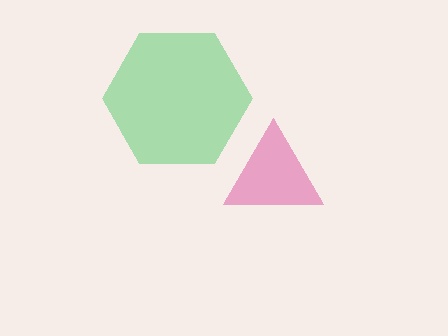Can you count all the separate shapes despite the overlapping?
Yes, there are 2 separate shapes.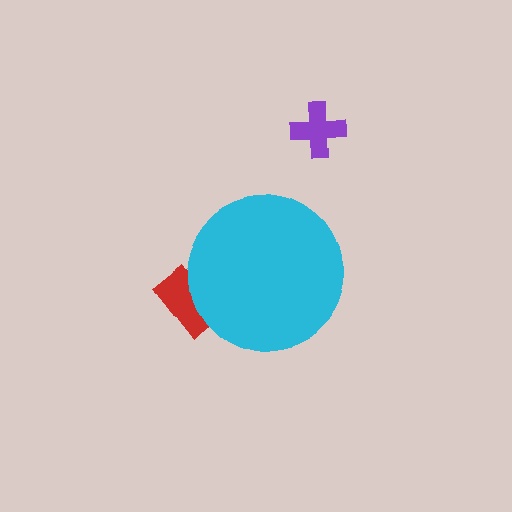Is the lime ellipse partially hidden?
Yes, the lime ellipse is partially hidden behind the cyan circle.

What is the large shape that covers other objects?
A cyan circle.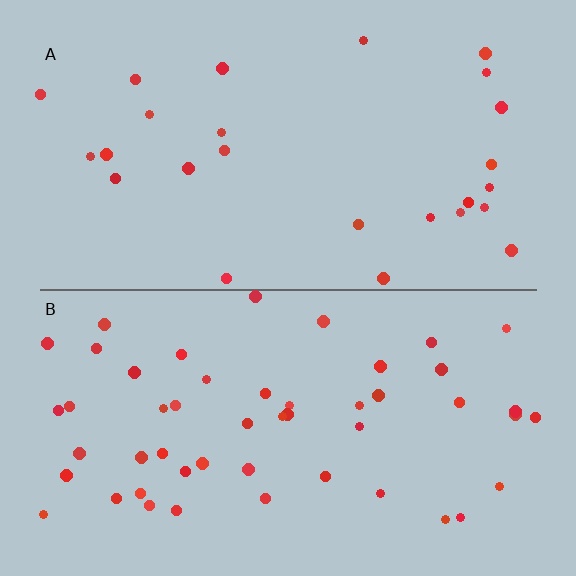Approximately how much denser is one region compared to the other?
Approximately 1.9× — region B over region A.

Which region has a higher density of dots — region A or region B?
B (the bottom).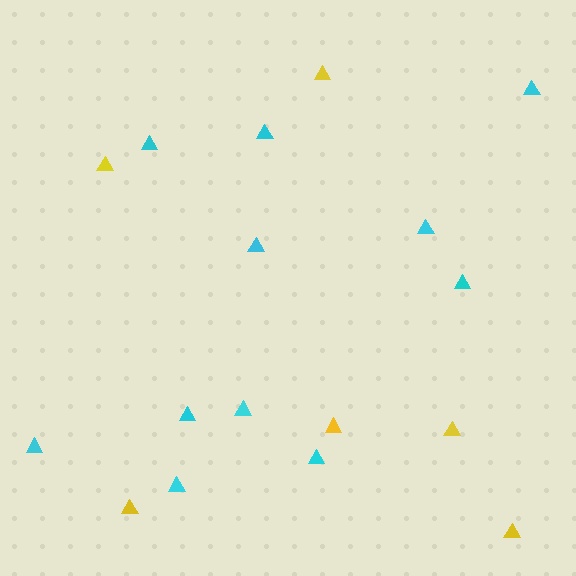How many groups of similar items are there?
There are 2 groups: one group of yellow triangles (6) and one group of cyan triangles (11).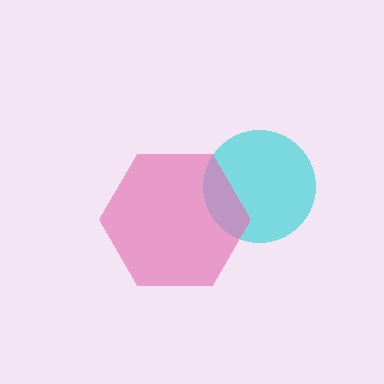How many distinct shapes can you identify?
There are 2 distinct shapes: a cyan circle, a pink hexagon.